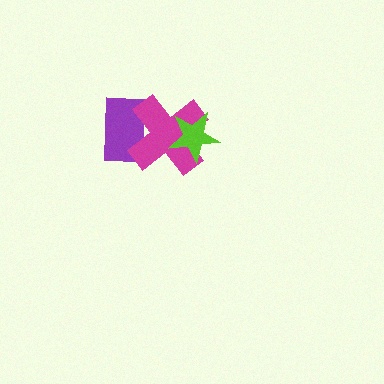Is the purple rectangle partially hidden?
Yes, it is partially covered by another shape.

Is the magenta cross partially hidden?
Yes, it is partially covered by another shape.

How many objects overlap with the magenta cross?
2 objects overlap with the magenta cross.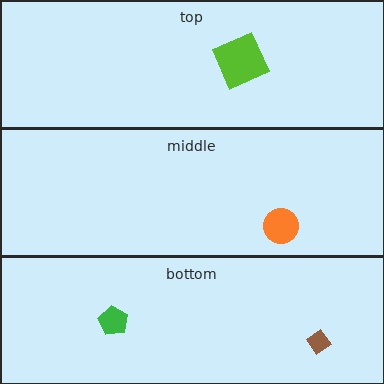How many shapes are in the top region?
1.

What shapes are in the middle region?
The orange circle.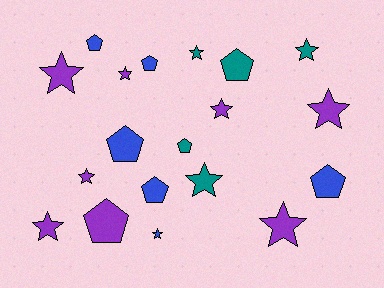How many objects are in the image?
There are 19 objects.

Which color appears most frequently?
Purple, with 8 objects.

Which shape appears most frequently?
Star, with 11 objects.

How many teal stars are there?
There are 3 teal stars.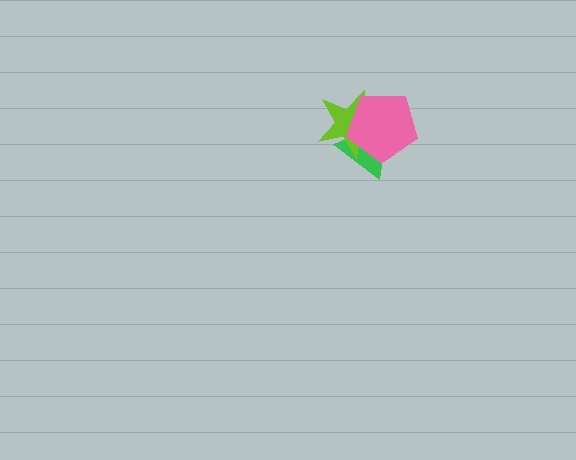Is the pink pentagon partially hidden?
No, no other shape covers it.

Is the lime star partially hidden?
Yes, it is partially covered by another shape.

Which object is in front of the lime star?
The pink pentagon is in front of the lime star.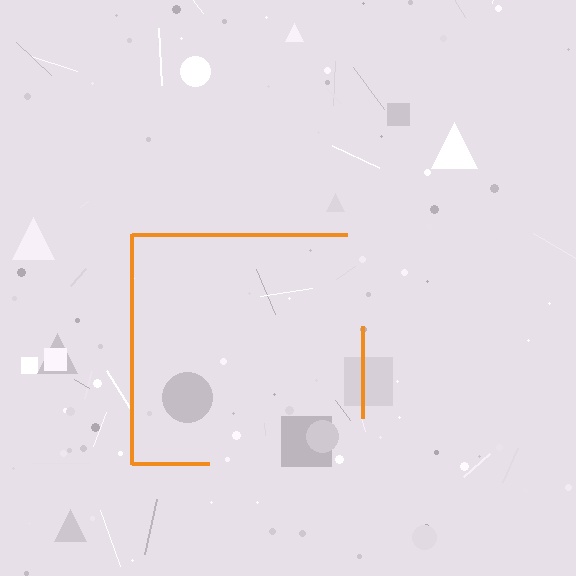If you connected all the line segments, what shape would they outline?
They would outline a square.